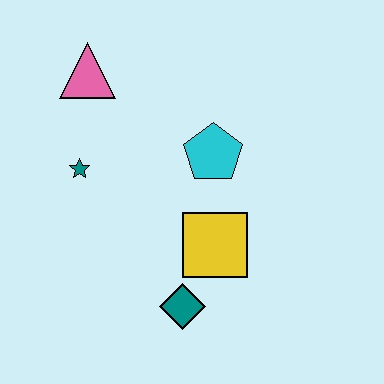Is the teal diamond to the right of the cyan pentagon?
No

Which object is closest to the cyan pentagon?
The yellow square is closest to the cyan pentagon.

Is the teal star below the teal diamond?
No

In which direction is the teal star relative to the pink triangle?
The teal star is below the pink triangle.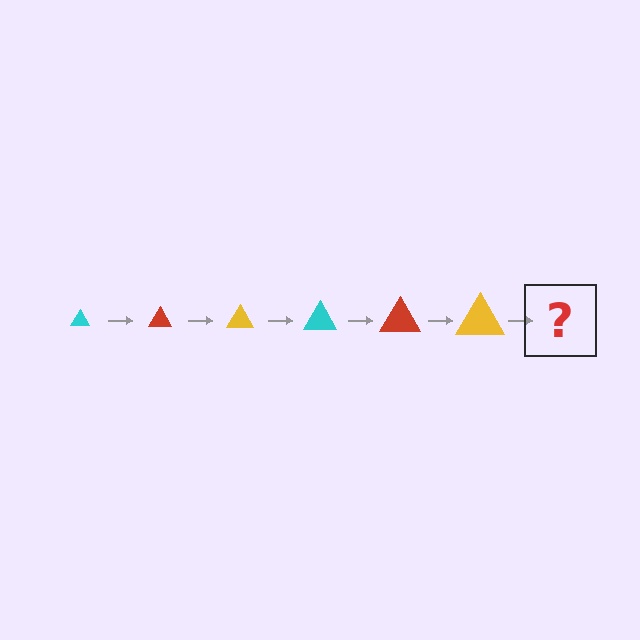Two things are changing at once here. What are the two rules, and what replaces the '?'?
The two rules are that the triangle grows larger each step and the color cycles through cyan, red, and yellow. The '?' should be a cyan triangle, larger than the previous one.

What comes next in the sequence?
The next element should be a cyan triangle, larger than the previous one.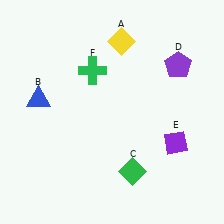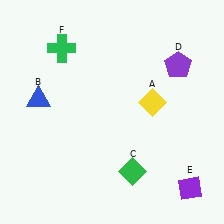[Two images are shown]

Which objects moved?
The objects that moved are: the yellow diamond (A), the purple diamond (E), the green cross (F).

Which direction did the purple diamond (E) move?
The purple diamond (E) moved down.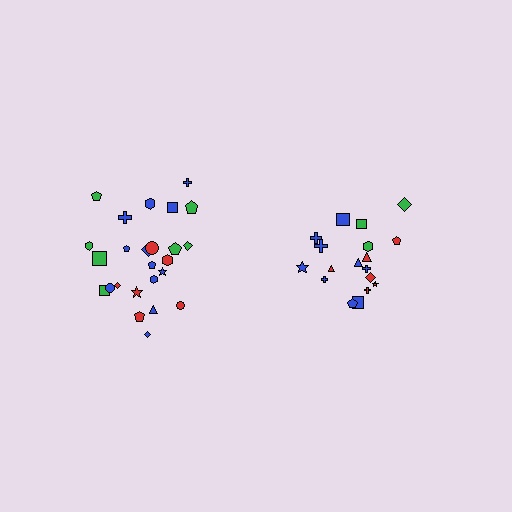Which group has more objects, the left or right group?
The left group.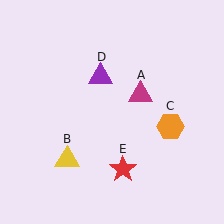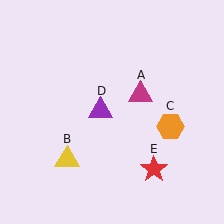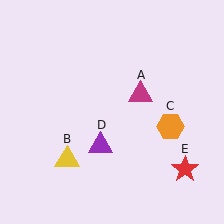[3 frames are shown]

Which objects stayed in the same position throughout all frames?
Magenta triangle (object A) and yellow triangle (object B) and orange hexagon (object C) remained stationary.